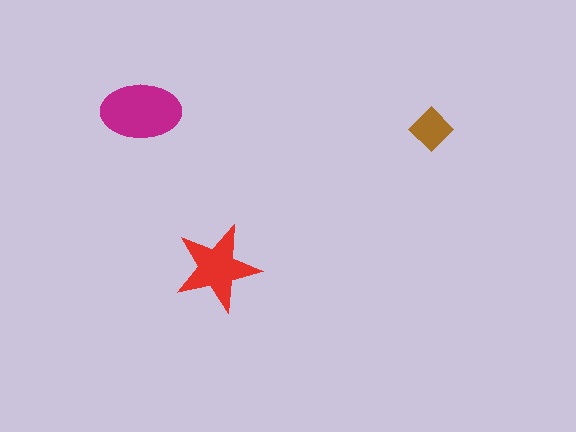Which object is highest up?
The magenta ellipse is topmost.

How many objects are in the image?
There are 3 objects in the image.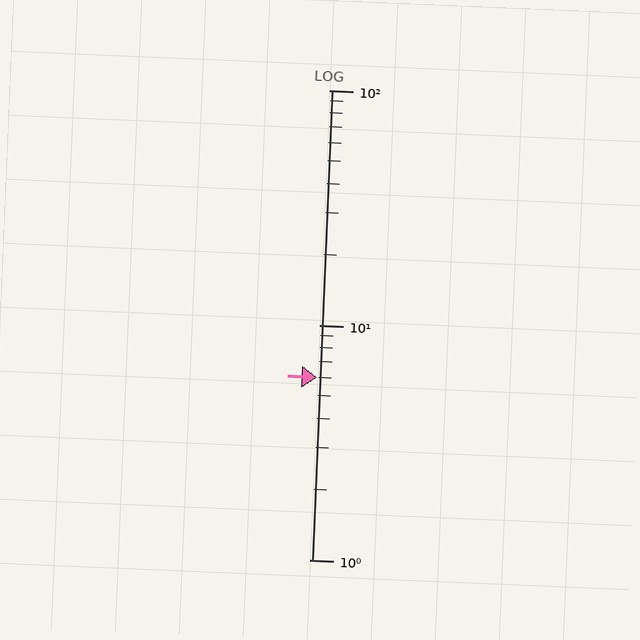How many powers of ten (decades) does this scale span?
The scale spans 2 decades, from 1 to 100.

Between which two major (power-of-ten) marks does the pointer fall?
The pointer is between 1 and 10.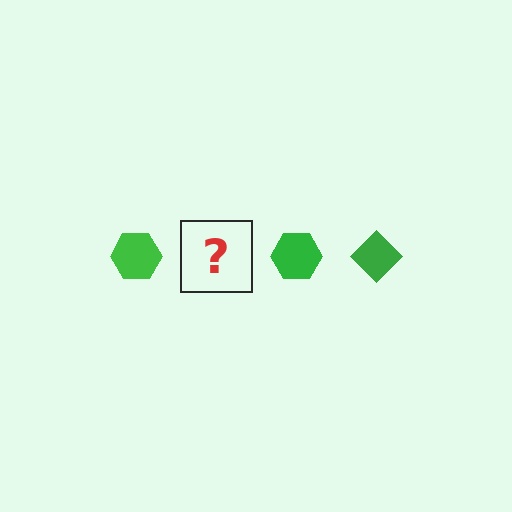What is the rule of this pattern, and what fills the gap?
The rule is that the pattern cycles through hexagon, diamond shapes in green. The gap should be filled with a green diamond.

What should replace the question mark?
The question mark should be replaced with a green diamond.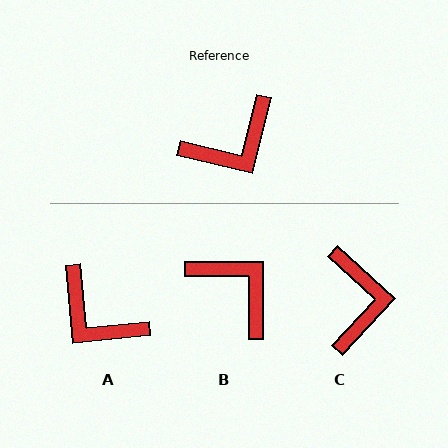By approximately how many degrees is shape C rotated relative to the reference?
Approximately 61 degrees counter-clockwise.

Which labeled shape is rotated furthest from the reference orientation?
B, about 104 degrees away.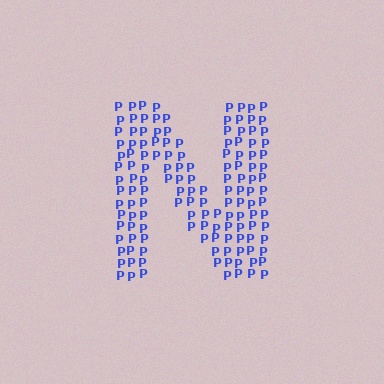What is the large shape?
The large shape is the letter N.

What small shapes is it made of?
It is made of small letter P's.